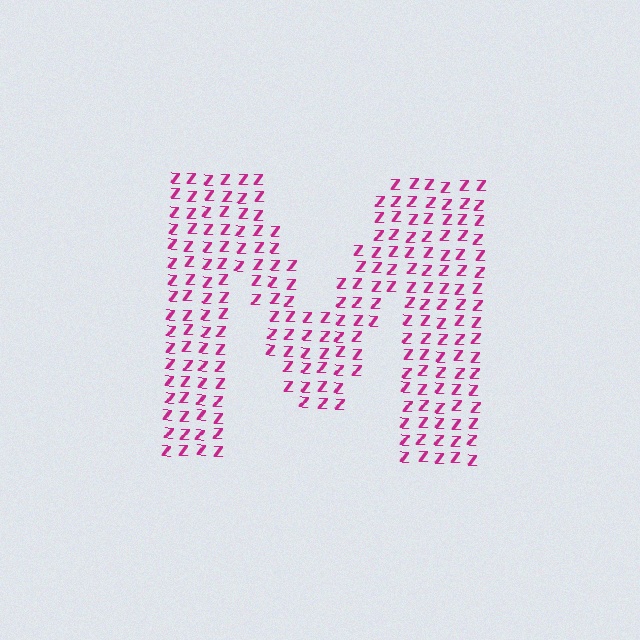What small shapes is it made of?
It is made of small letter Z's.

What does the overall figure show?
The overall figure shows the letter M.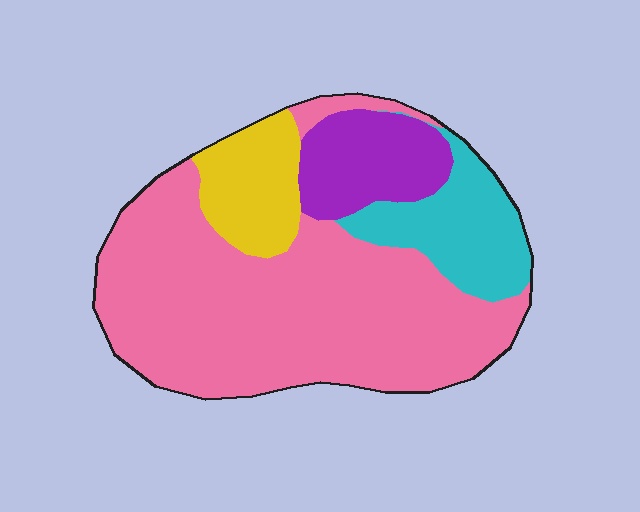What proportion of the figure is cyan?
Cyan takes up about one sixth (1/6) of the figure.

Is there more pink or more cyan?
Pink.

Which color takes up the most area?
Pink, at roughly 60%.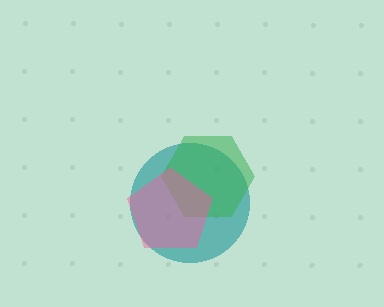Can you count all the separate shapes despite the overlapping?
Yes, there are 3 separate shapes.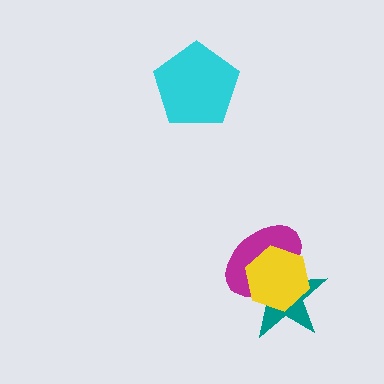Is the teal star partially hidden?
Yes, it is partially covered by another shape.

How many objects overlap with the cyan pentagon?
0 objects overlap with the cyan pentagon.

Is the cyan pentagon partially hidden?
No, no other shape covers it.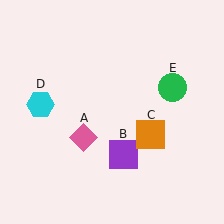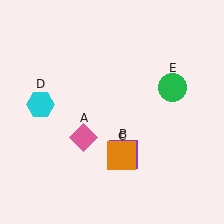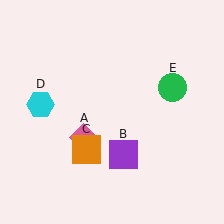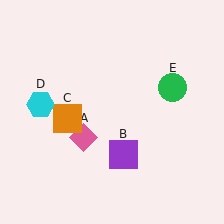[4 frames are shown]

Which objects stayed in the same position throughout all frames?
Pink diamond (object A) and purple square (object B) and cyan hexagon (object D) and green circle (object E) remained stationary.